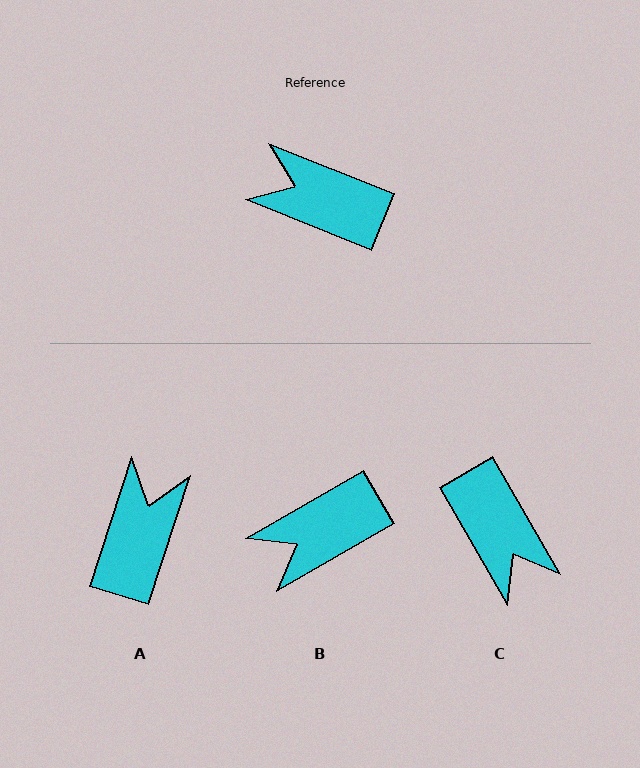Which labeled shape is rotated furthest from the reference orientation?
C, about 142 degrees away.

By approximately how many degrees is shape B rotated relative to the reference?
Approximately 52 degrees counter-clockwise.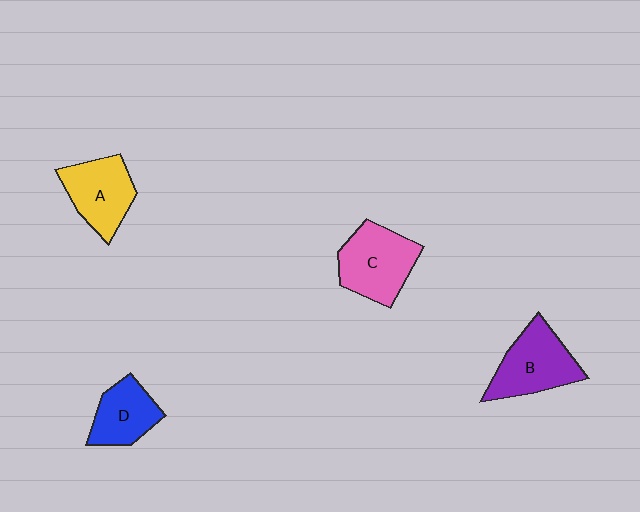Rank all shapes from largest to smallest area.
From largest to smallest: C (pink), B (purple), A (yellow), D (blue).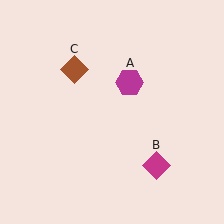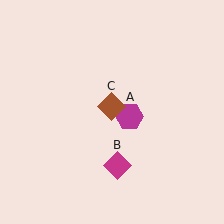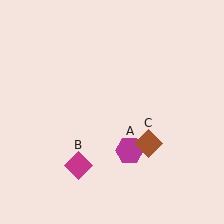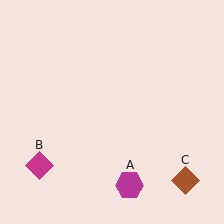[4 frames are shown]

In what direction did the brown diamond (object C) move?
The brown diamond (object C) moved down and to the right.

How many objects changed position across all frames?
3 objects changed position: magenta hexagon (object A), magenta diamond (object B), brown diamond (object C).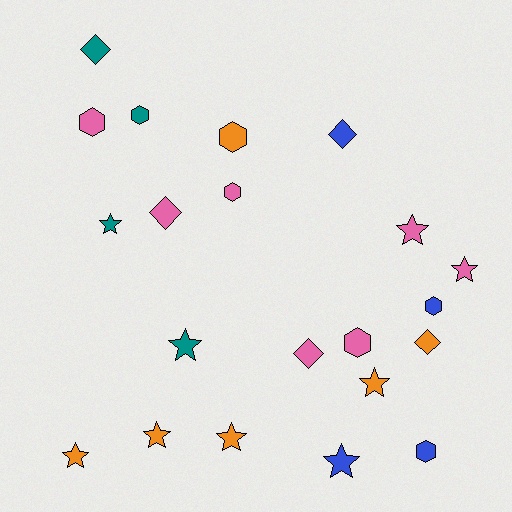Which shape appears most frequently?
Star, with 9 objects.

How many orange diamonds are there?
There is 1 orange diamond.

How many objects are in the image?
There are 21 objects.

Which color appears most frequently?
Pink, with 7 objects.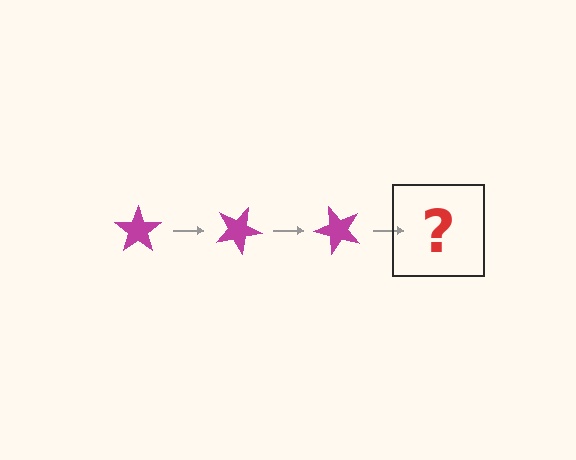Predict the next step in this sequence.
The next step is a magenta star rotated 75 degrees.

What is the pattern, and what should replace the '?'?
The pattern is that the star rotates 25 degrees each step. The '?' should be a magenta star rotated 75 degrees.